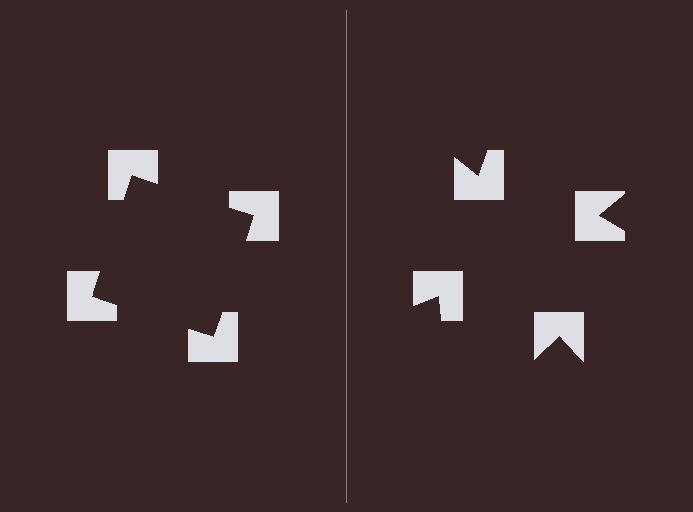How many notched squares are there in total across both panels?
8 — 4 on each side.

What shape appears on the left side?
An illusory square.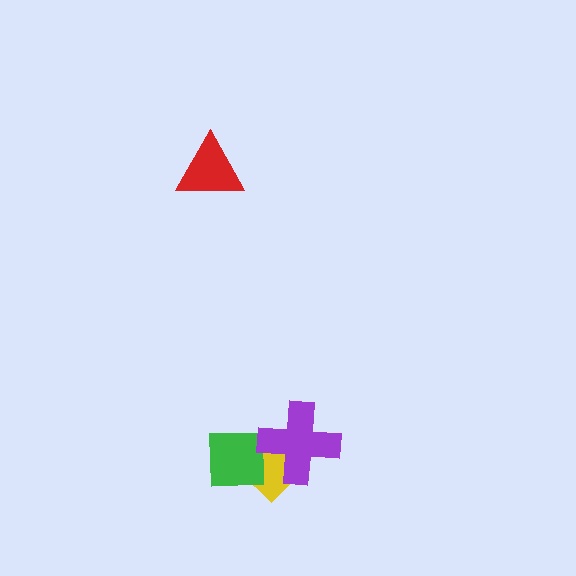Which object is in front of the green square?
The purple cross is in front of the green square.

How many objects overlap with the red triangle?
0 objects overlap with the red triangle.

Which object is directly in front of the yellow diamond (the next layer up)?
The green square is directly in front of the yellow diamond.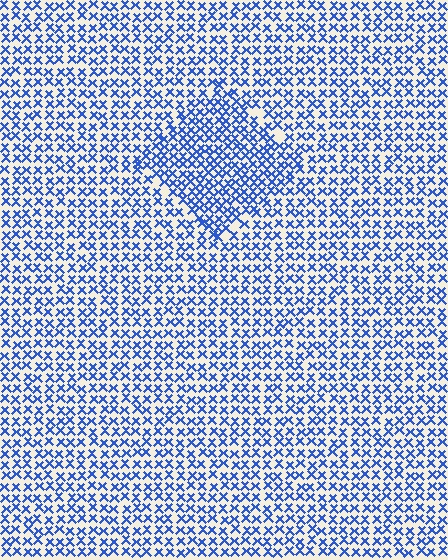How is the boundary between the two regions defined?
The boundary is defined by a change in element density (approximately 1.5x ratio). All elements are the same color, size, and shape.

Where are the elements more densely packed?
The elements are more densely packed inside the diamond boundary.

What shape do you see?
I see a diamond.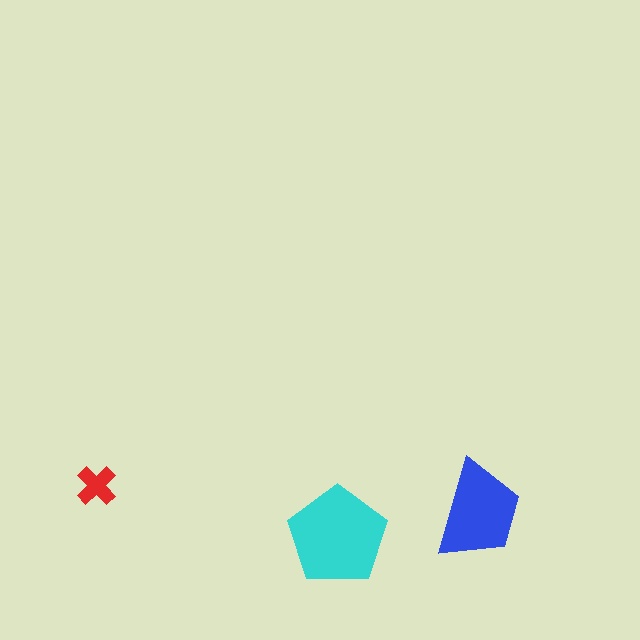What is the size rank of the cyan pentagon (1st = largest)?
1st.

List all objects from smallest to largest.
The red cross, the blue trapezoid, the cyan pentagon.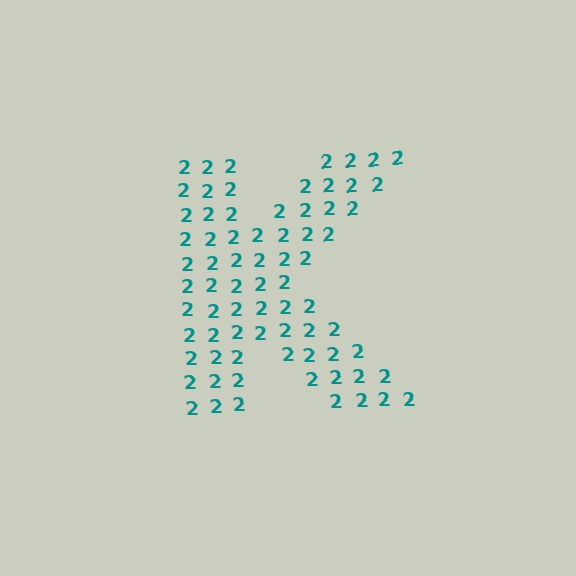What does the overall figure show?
The overall figure shows the letter K.